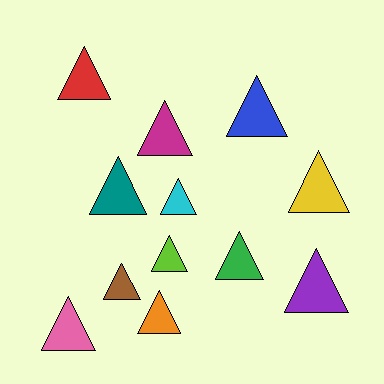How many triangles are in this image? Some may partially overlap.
There are 12 triangles.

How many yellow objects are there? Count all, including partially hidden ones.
There is 1 yellow object.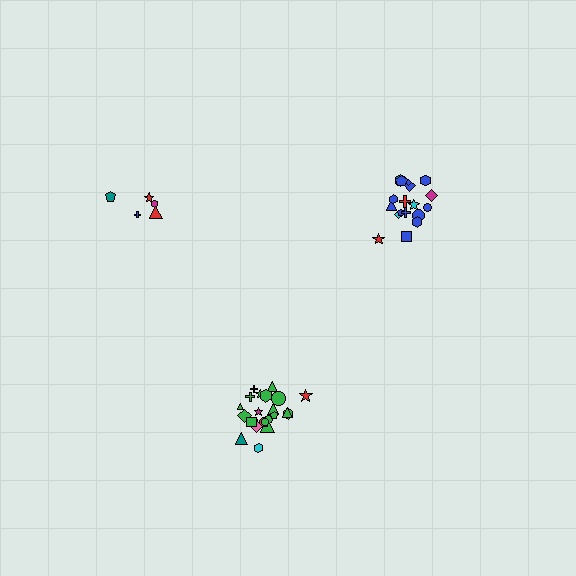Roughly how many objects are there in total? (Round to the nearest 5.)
Roughly 50 objects in total.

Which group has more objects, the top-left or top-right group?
The top-right group.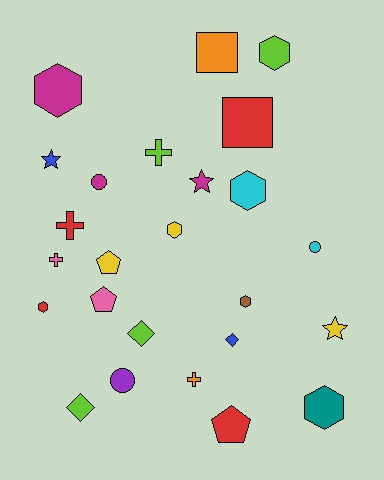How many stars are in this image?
There are 3 stars.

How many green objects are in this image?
There are no green objects.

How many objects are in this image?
There are 25 objects.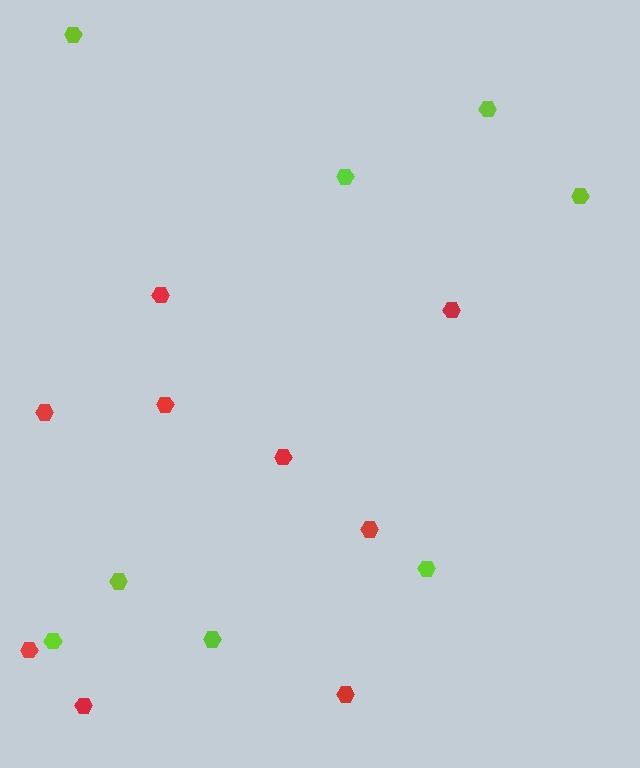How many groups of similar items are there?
There are 2 groups: one group of red hexagons (9) and one group of lime hexagons (8).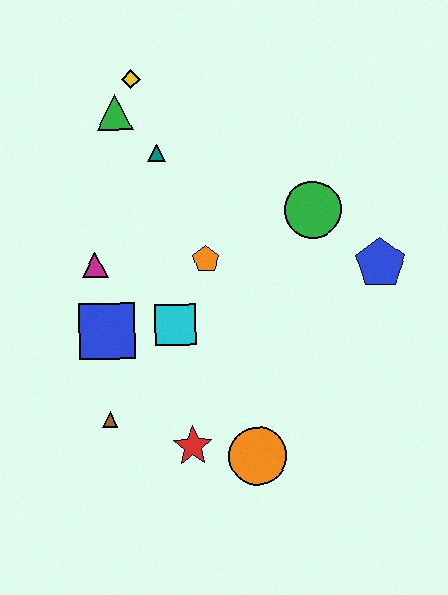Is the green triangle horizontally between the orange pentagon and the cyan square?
No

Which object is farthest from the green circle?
The brown triangle is farthest from the green circle.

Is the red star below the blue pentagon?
Yes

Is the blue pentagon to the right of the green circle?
Yes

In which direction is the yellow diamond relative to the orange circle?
The yellow diamond is above the orange circle.